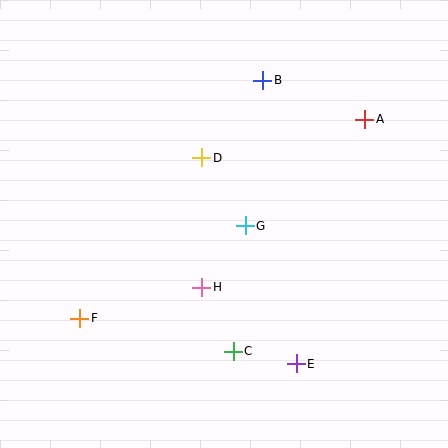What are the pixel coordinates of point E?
Point E is at (296, 364).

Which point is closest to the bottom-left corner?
Point F is closest to the bottom-left corner.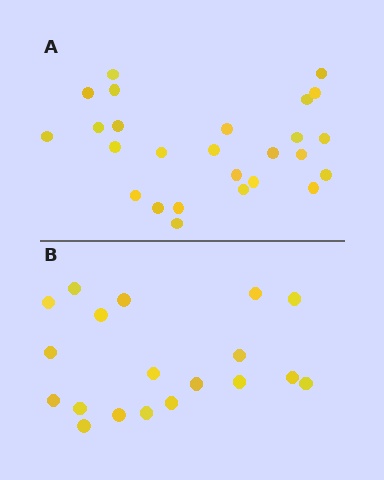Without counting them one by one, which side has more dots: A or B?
Region A (the top region) has more dots.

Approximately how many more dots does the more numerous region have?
Region A has roughly 8 or so more dots than region B.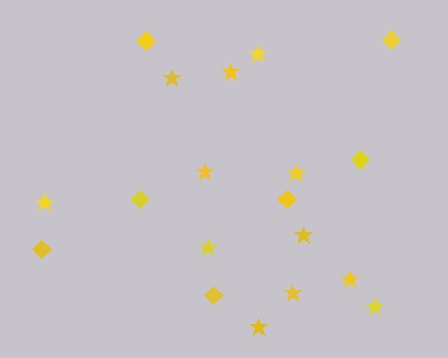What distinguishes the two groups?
There are 2 groups: one group of diamonds (7) and one group of stars (12).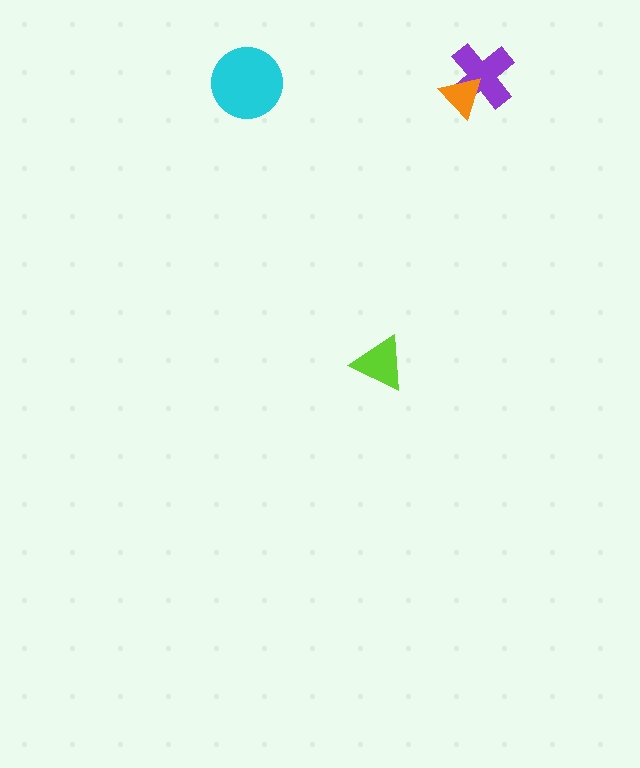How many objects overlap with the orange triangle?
1 object overlaps with the orange triangle.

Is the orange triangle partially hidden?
No, no other shape covers it.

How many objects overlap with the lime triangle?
0 objects overlap with the lime triangle.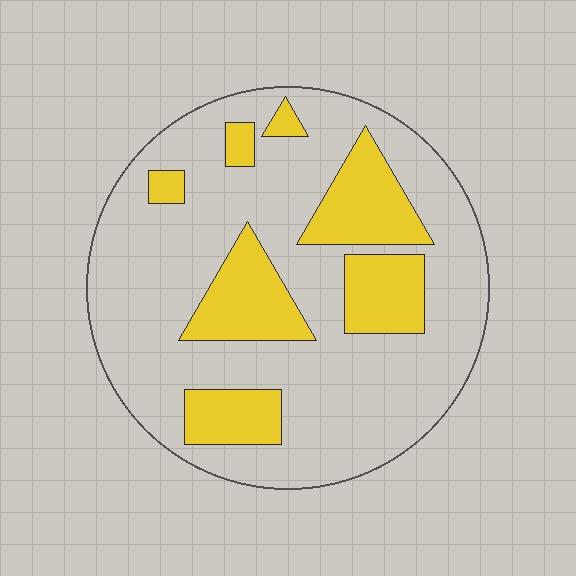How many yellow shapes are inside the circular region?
7.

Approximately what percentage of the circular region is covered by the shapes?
Approximately 25%.